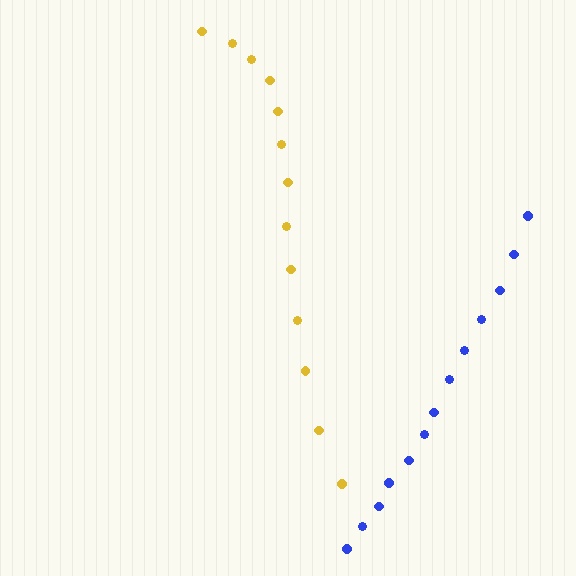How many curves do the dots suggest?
There are 2 distinct paths.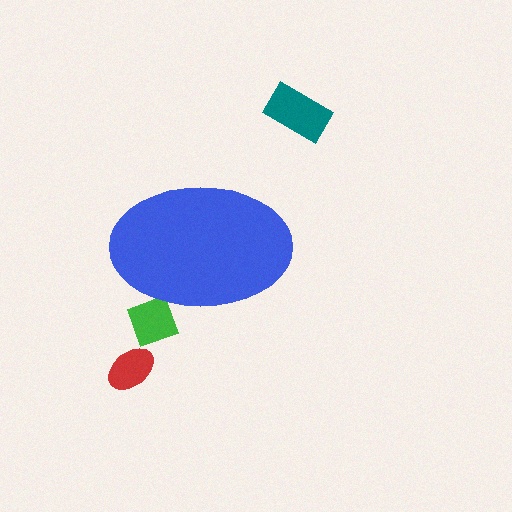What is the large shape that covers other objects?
A blue ellipse.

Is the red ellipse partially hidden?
No, the red ellipse is fully visible.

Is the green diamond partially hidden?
Yes, the green diamond is partially hidden behind the blue ellipse.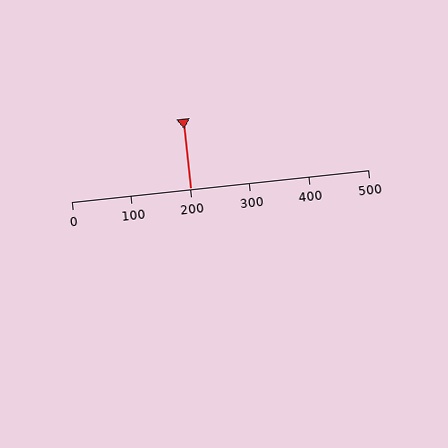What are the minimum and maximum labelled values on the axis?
The axis runs from 0 to 500.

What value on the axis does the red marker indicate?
The marker indicates approximately 200.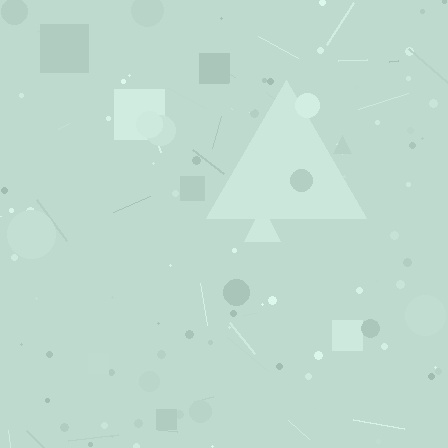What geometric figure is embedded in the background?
A triangle is embedded in the background.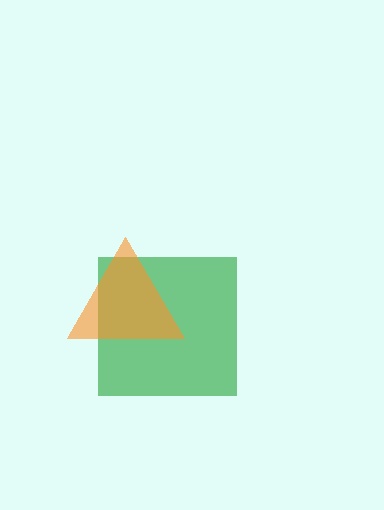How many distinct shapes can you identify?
There are 2 distinct shapes: a green square, an orange triangle.